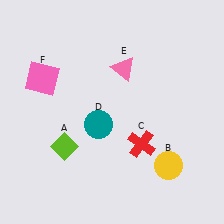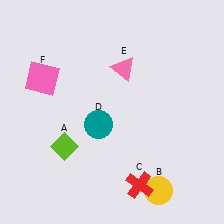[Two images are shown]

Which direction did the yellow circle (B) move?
The yellow circle (B) moved down.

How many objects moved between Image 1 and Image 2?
2 objects moved between the two images.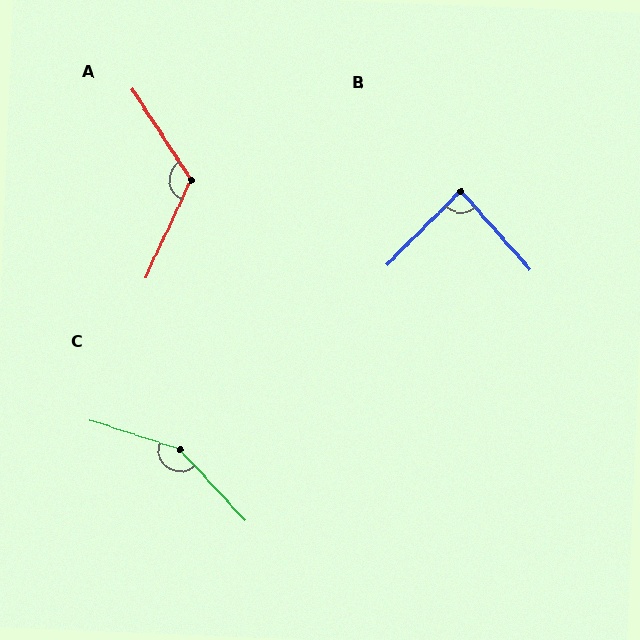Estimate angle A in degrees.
Approximately 122 degrees.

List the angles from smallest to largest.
B (87°), A (122°), C (151°).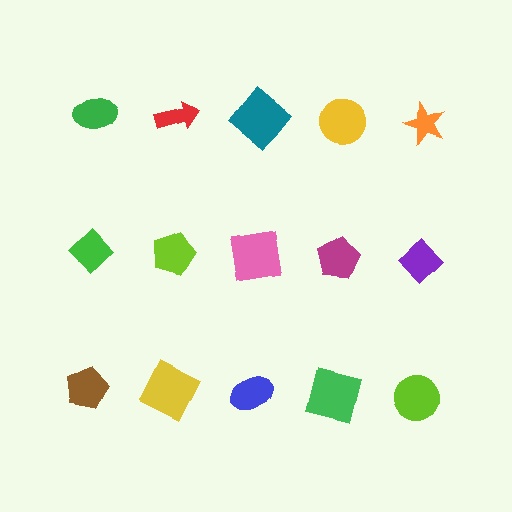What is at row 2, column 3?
A pink square.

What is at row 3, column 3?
A blue ellipse.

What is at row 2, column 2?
A lime pentagon.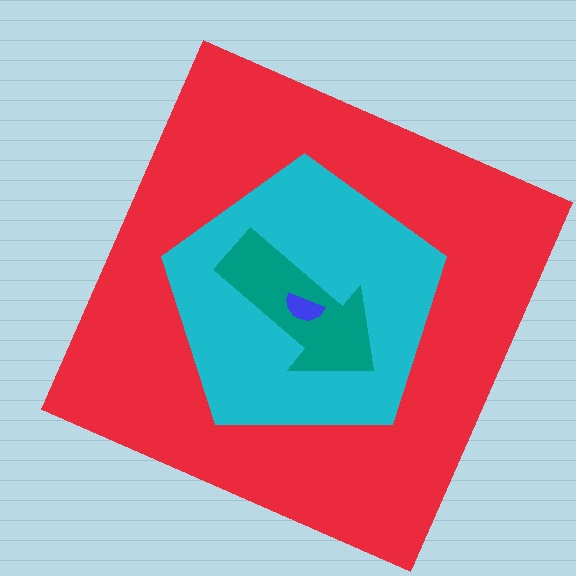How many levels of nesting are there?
4.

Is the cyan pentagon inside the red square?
Yes.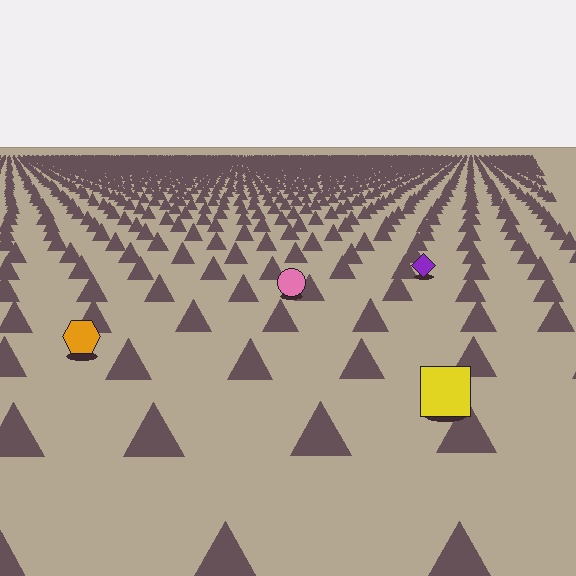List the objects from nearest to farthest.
From nearest to farthest: the yellow square, the orange hexagon, the pink circle, the purple diamond.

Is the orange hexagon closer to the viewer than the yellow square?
No. The yellow square is closer — you can tell from the texture gradient: the ground texture is coarser near it.